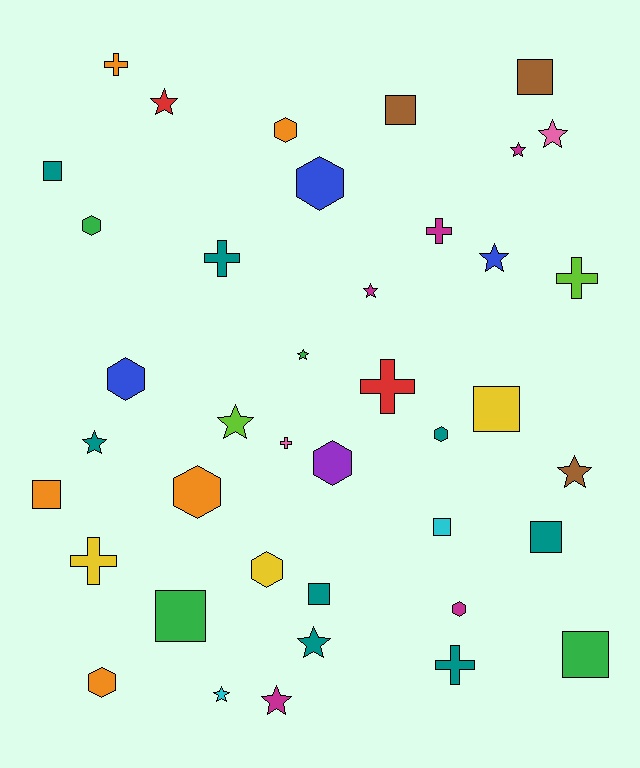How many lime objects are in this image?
There are 2 lime objects.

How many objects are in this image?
There are 40 objects.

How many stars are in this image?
There are 12 stars.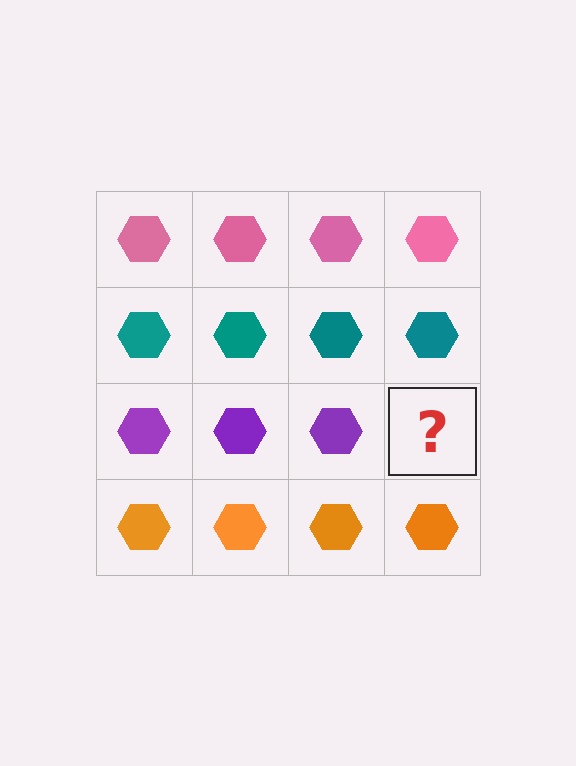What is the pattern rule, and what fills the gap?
The rule is that each row has a consistent color. The gap should be filled with a purple hexagon.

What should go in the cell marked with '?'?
The missing cell should contain a purple hexagon.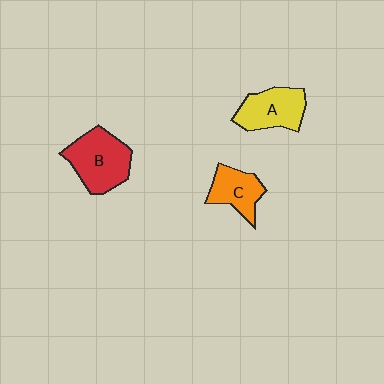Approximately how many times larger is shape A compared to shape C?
Approximately 1.3 times.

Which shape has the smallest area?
Shape C (orange).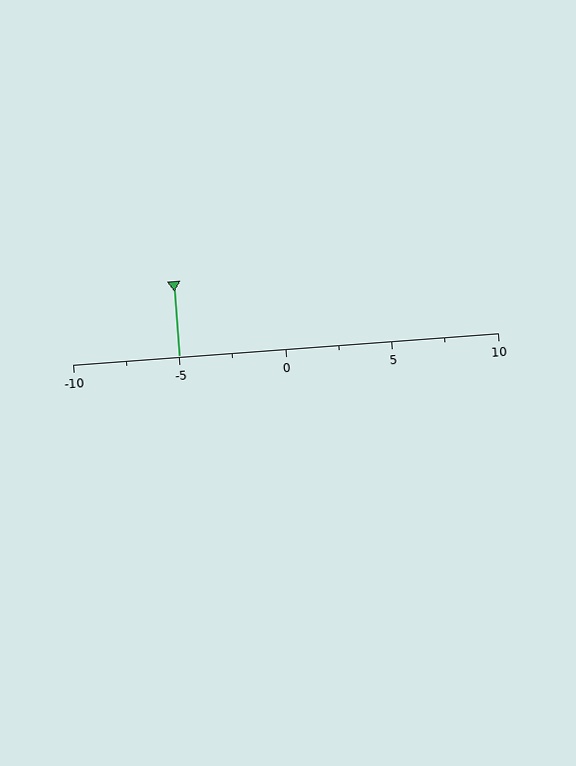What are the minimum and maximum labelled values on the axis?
The axis runs from -10 to 10.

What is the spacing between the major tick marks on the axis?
The major ticks are spaced 5 apart.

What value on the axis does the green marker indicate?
The marker indicates approximately -5.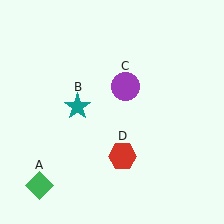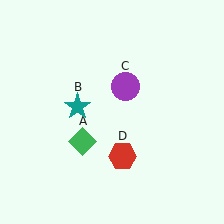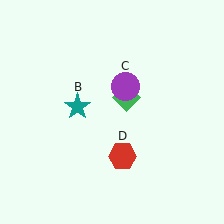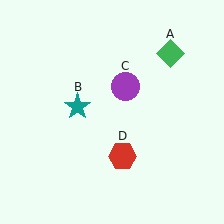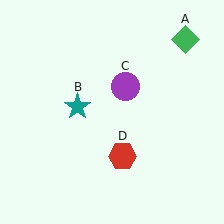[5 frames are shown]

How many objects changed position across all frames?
1 object changed position: green diamond (object A).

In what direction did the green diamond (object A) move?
The green diamond (object A) moved up and to the right.